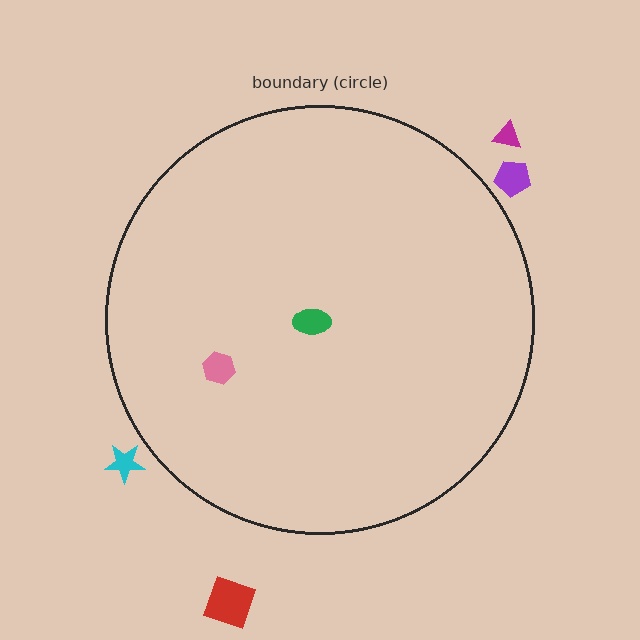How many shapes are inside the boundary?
2 inside, 4 outside.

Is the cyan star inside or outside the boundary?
Outside.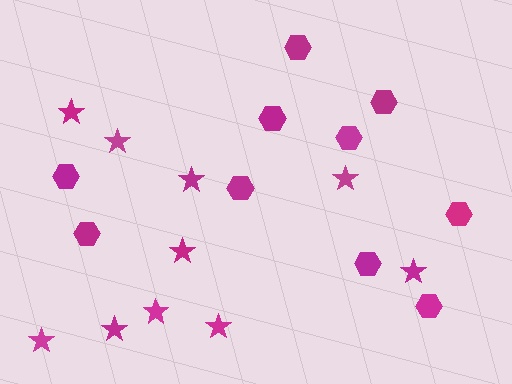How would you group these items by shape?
There are 2 groups: one group of stars (10) and one group of hexagons (10).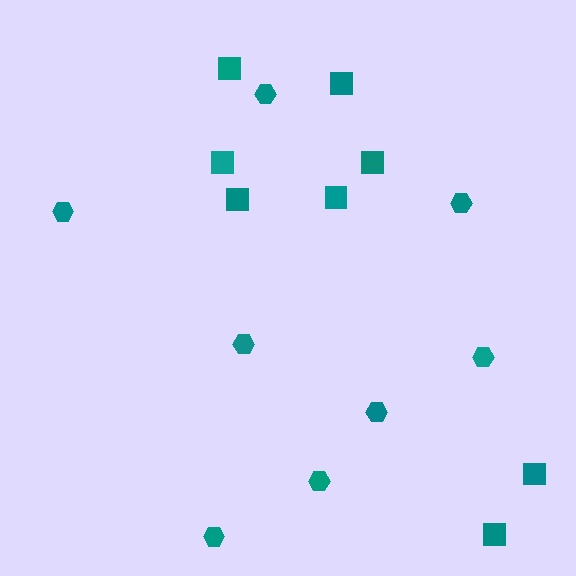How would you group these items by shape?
There are 2 groups: one group of squares (8) and one group of hexagons (8).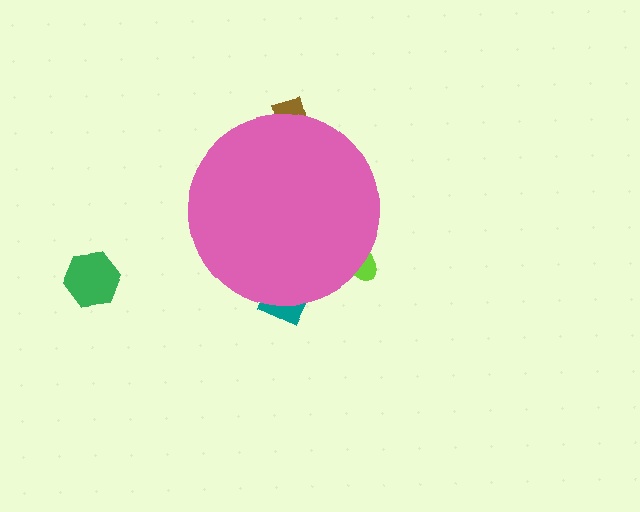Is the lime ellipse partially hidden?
Yes, the lime ellipse is partially hidden behind the pink circle.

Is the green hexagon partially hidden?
No, the green hexagon is fully visible.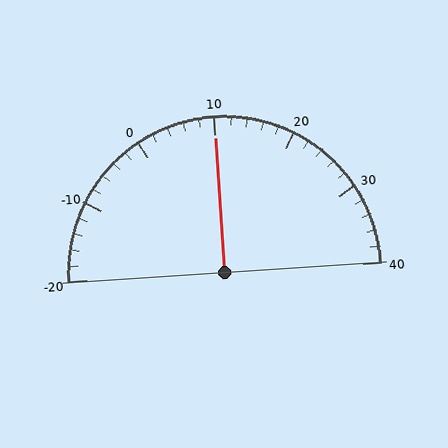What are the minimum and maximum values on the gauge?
The gauge ranges from -20 to 40.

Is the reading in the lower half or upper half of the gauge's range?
The reading is in the upper half of the range (-20 to 40).